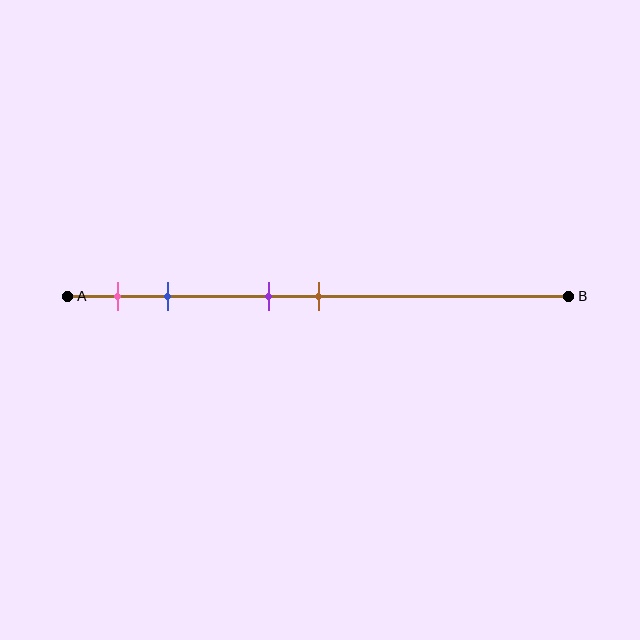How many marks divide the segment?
There are 4 marks dividing the segment.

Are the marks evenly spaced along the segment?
No, the marks are not evenly spaced.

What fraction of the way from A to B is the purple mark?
The purple mark is approximately 40% (0.4) of the way from A to B.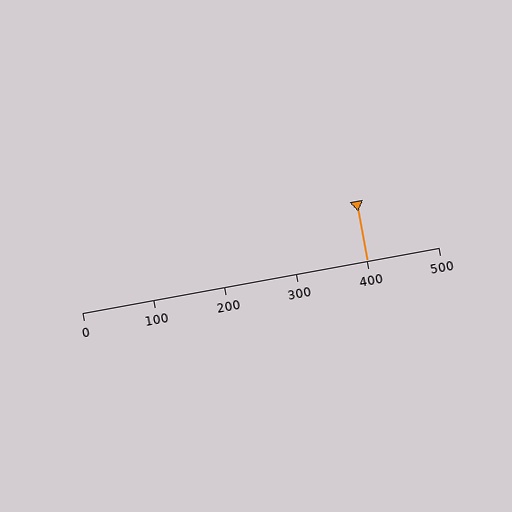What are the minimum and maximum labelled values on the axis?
The axis runs from 0 to 500.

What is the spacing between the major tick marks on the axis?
The major ticks are spaced 100 apart.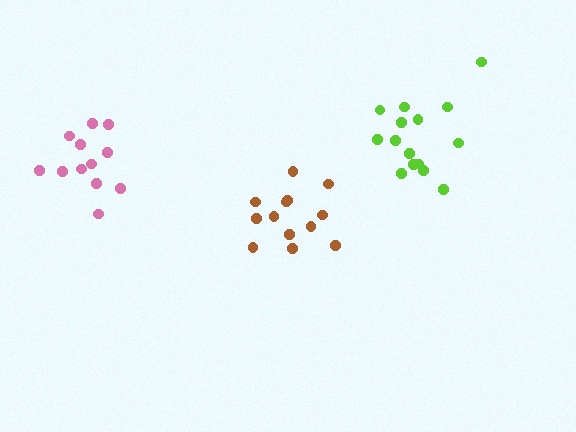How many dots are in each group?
Group 1: 13 dots, Group 2: 12 dots, Group 3: 15 dots (40 total).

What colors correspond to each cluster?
The clusters are colored: brown, pink, lime.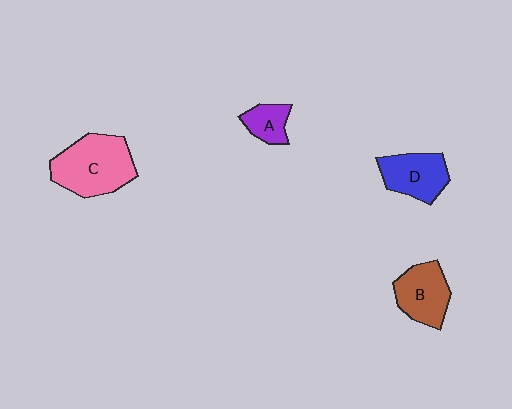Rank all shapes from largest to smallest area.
From largest to smallest: C (pink), B (brown), D (blue), A (purple).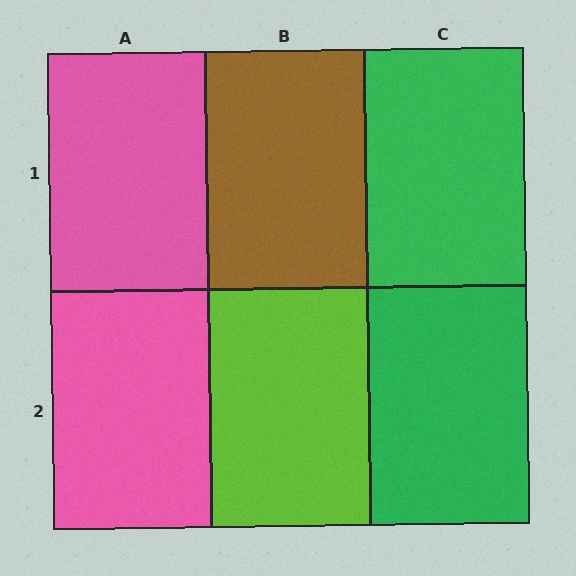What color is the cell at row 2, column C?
Green.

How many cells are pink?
2 cells are pink.